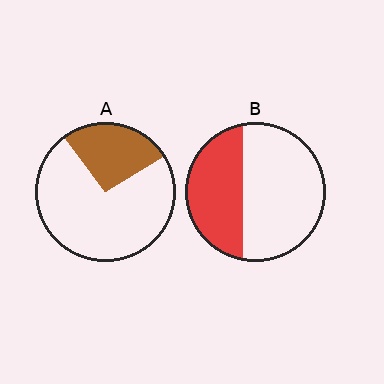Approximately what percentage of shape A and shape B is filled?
A is approximately 25% and B is approximately 40%.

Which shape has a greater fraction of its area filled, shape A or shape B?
Shape B.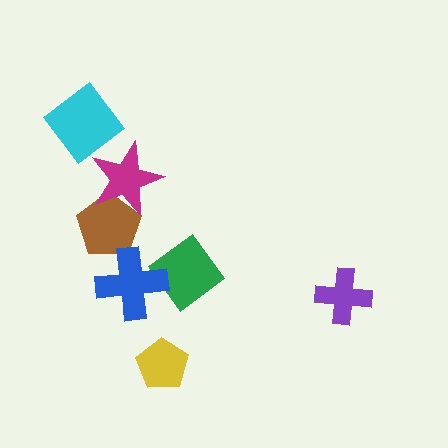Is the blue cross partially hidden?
No, no other shape covers it.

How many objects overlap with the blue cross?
2 objects overlap with the blue cross.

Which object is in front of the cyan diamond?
The magenta star is in front of the cyan diamond.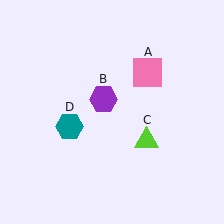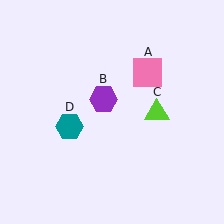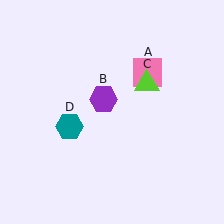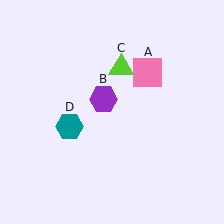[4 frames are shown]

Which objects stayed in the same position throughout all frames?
Pink square (object A) and purple hexagon (object B) and teal hexagon (object D) remained stationary.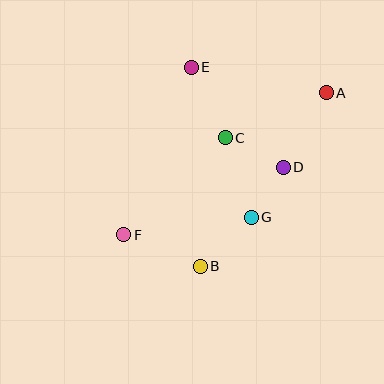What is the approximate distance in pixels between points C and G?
The distance between C and G is approximately 84 pixels.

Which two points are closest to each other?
Points D and G are closest to each other.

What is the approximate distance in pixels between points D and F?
The distance between D and F is approximately 173 pixels.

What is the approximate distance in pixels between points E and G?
The distance between E and G is approximately 162 pixels.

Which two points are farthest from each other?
Points A and F are farthest from each other.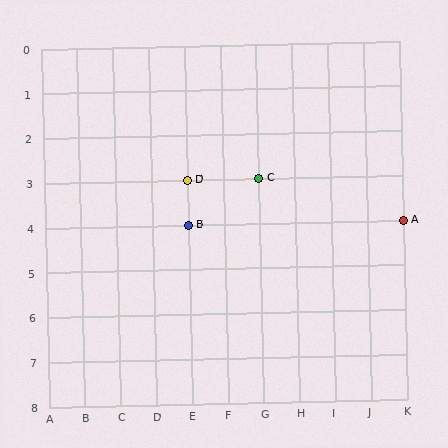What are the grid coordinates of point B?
Point B is at grid coordinates (E, 4).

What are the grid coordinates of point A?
Point A is at grid coordinates (K, 4).